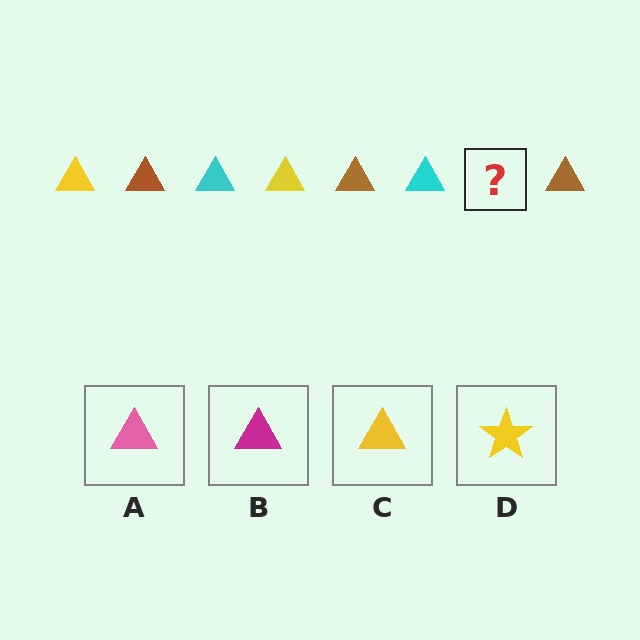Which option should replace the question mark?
Option C.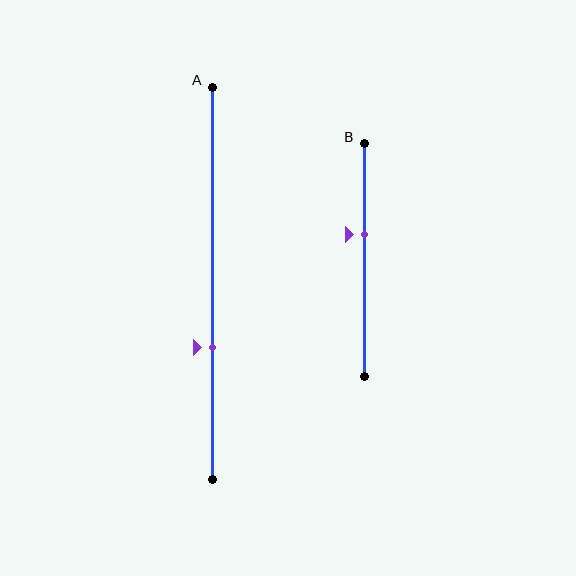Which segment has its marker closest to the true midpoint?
Segment B has its marker closest to the true midpoint.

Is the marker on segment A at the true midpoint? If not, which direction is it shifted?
No, the marker on segment A is shifted downward by about 16% of the segment length.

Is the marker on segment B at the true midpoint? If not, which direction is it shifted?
No, the marker on segment B is shifted upward by about 11% of the segment length.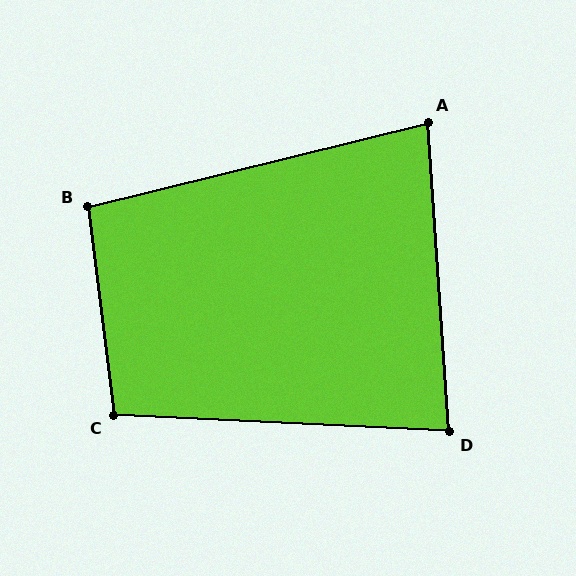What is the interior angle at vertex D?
Approximately 83 degrees (acute).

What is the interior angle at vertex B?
Approximately 97 degrees (obtuse).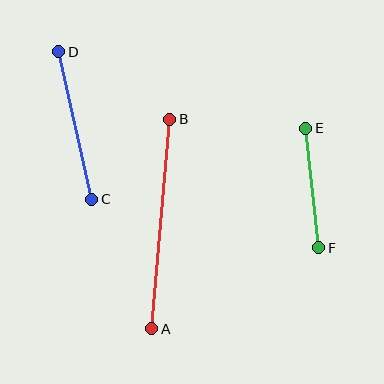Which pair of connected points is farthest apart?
Points A and B are farthest apart.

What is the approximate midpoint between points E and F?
The midpoint is at approximately (312, 188) pixels.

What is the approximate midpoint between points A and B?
The midpoint is at approximately (161, 224) pixels.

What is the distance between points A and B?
The distance is approximately 210 pixels.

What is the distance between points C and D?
The distance is approximately 151 pixels.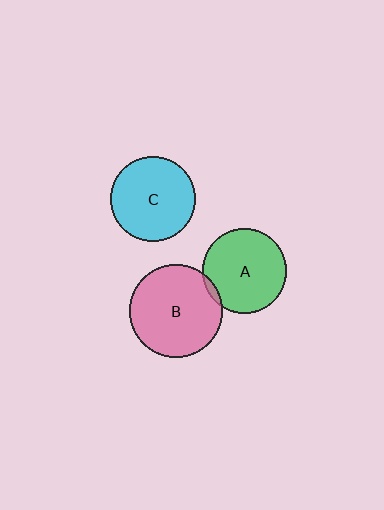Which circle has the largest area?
Circle B (pink).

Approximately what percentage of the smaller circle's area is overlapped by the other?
Approximately 5%.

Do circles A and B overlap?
Yes.